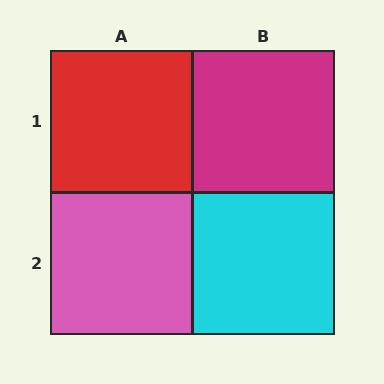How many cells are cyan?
1 cell is cyan.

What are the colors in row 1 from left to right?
Red, magenta.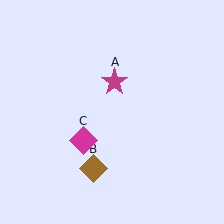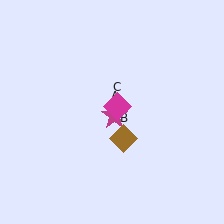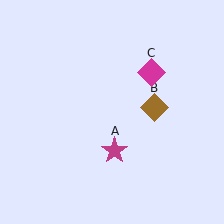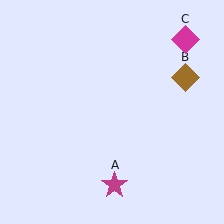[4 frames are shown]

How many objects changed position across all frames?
3 objects changed position: magenta star (object A), brown diamond (object B), magenta diamond (object C).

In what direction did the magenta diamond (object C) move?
The magenta diamond (object C) moved up and to the right.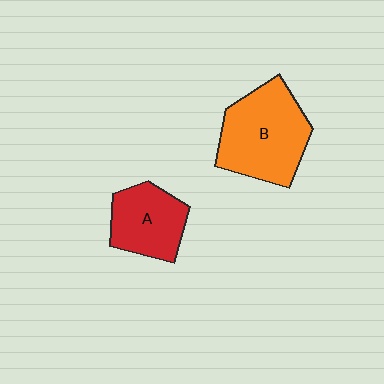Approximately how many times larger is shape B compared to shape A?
Approximately 1.5 times.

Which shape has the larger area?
Shape B (orange).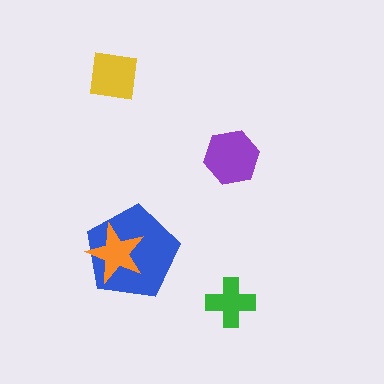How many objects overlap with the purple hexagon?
0 objects overlap with the purple hexagon.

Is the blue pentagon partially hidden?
Yes, it is partially covered by another shape.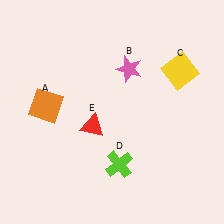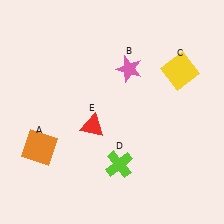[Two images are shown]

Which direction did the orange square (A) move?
The orange square (A) moved down.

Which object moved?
The orange square (A) moved down.